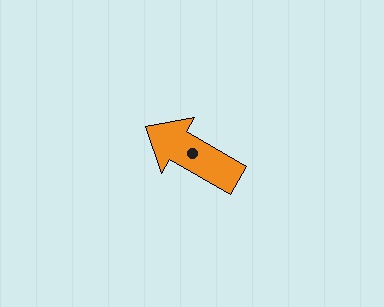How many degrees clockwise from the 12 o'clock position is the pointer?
Approximately 300 degrees.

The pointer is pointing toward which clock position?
Roughly 10 o'clock.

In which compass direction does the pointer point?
Northwest.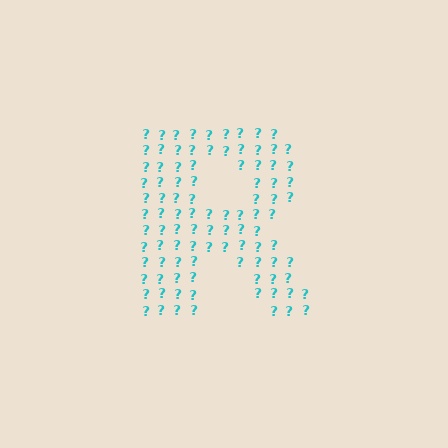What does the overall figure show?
The overall figure shows the letter R.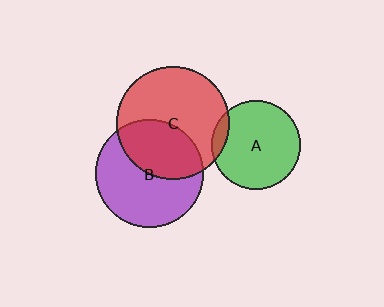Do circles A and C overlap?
Yes.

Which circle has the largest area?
Circle C (red).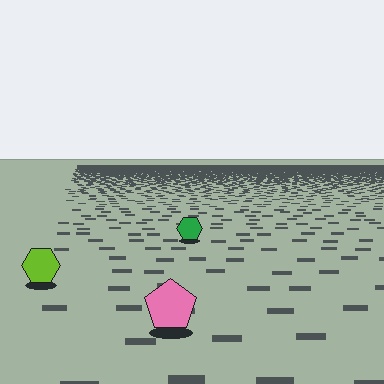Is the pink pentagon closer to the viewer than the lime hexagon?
Yes. The pink pentagon is closer — you can tell from the texture gradient: the ground texture is coarser near it.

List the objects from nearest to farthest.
From nearest to farthest: the pink pentagon, the lime hexagon, the green hexagon.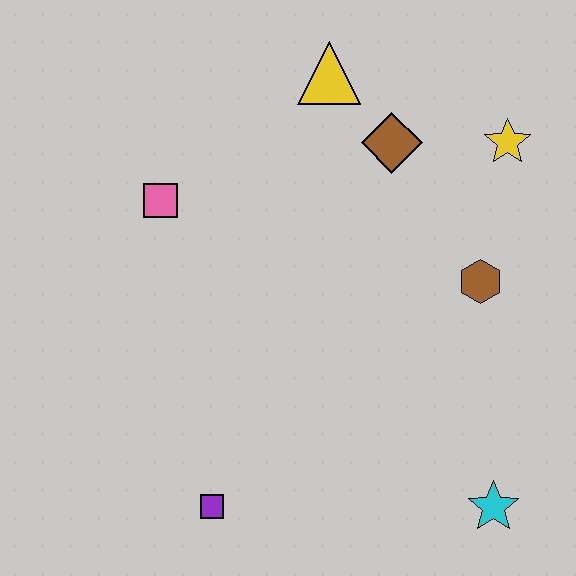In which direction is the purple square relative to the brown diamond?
The purple square is below the brown diamond.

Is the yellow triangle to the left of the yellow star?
Yes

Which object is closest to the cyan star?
The brown hexagon is closest to the cyan star.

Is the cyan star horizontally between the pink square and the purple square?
No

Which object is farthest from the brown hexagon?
The purple square is farthest from the brown hexagon.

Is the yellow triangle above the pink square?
Yes